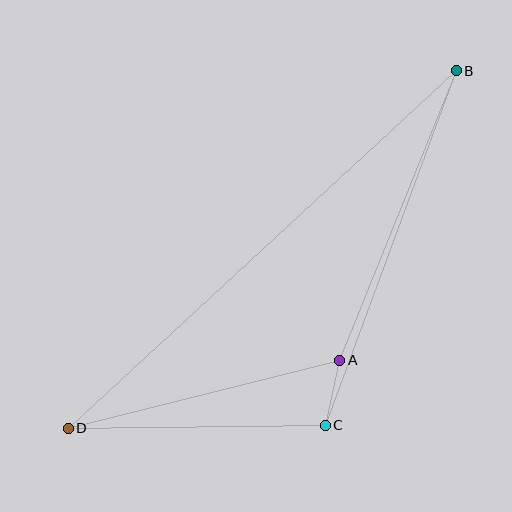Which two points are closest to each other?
Points A and C are closest to each other.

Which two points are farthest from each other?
Points B and D are farthest from each other.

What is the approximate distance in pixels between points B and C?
The distance between B and C is approximately 378 pixels.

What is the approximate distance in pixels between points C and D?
The distance between C and D is approximately 257 pixels.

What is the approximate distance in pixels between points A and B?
The distance between A and B is approximately 312 pixels.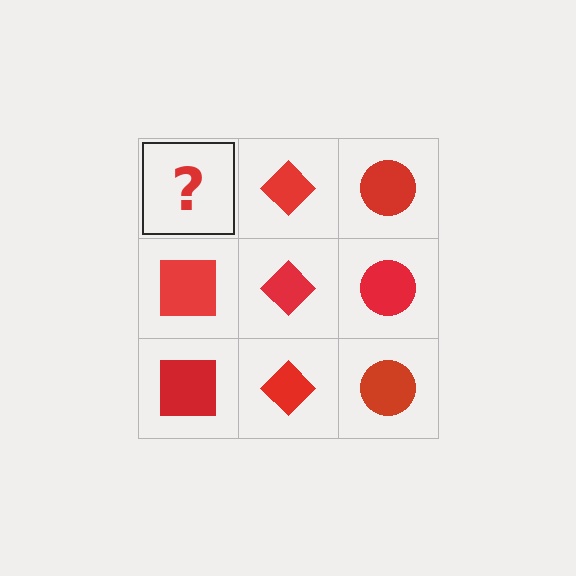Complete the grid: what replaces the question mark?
The question mark should be replaced with a red square.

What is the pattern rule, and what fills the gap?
The rule is that each column has a consistent shape. The gap should be filled with a red square.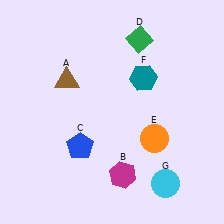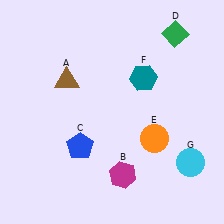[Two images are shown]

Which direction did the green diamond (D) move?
The green diamond (D) moved right.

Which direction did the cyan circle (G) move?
The cyan circle (G) moved right.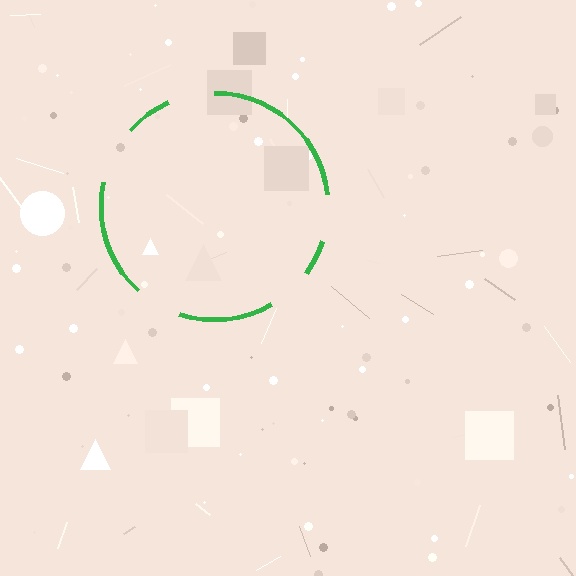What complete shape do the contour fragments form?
The contour fragments form a circle.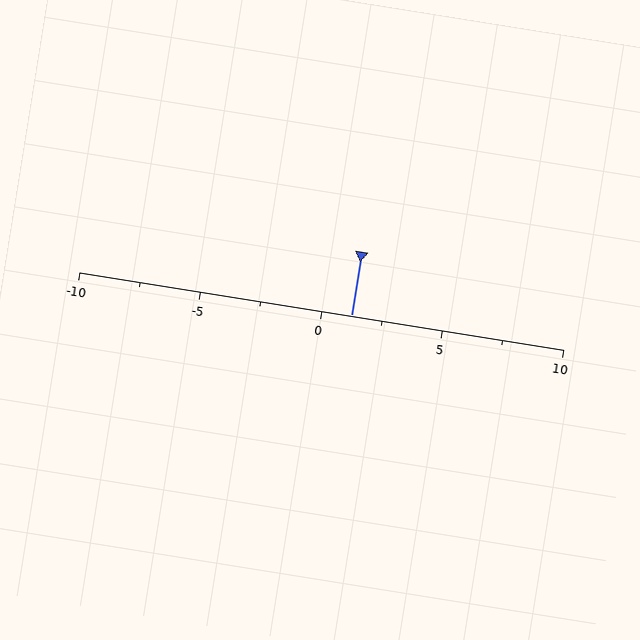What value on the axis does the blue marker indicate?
The marker indicates approximately 1.2.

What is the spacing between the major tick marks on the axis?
The major ticks are spaced 5 apart.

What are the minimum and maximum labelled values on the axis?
The axis runs from -10 to 10.